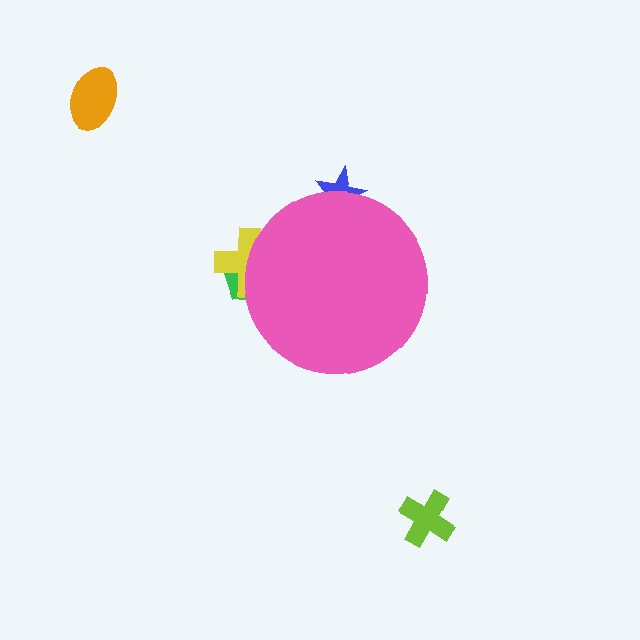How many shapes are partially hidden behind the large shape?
3 shapes are partially hidden.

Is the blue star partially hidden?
Yes, the blue star is partially hidden behind the pink circle.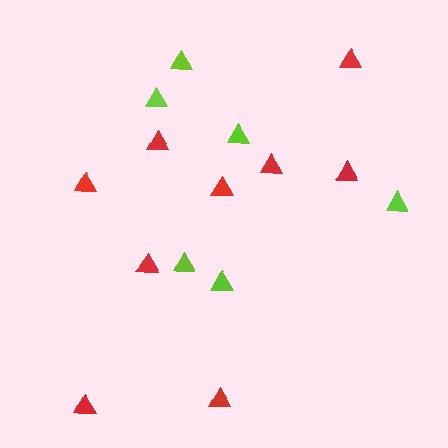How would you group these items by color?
There are 2 groups: one group of lime triangles (6) and one group of red triangles (9).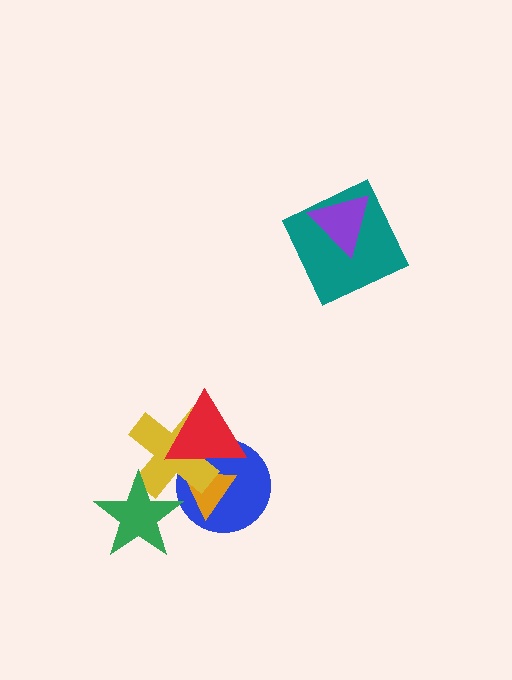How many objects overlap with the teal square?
1 object overlaps with the teal square.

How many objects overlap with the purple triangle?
1 object overlaps with the purple triangle.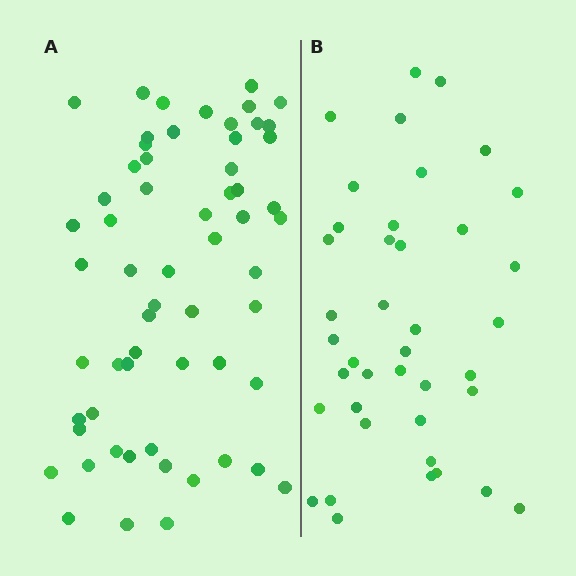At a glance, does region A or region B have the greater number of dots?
Region A (the left region) has more dots.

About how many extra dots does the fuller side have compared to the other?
Region A has approximately 20 more dots than region B.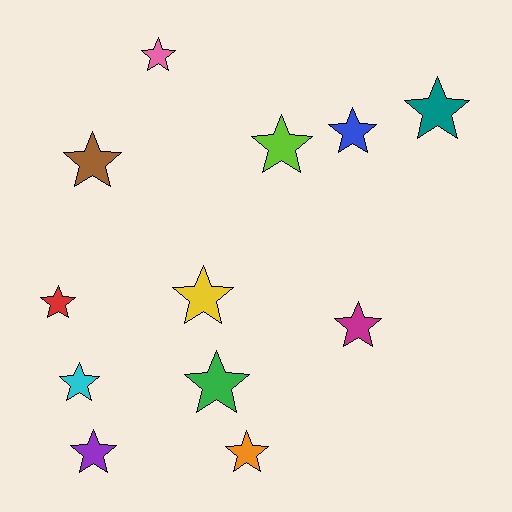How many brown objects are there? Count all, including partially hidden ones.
There is 1 brown object.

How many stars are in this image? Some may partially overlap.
There are 12 stars.